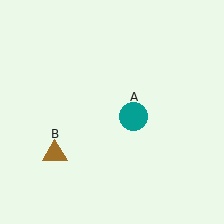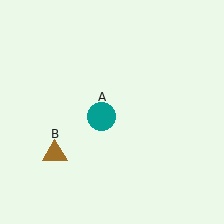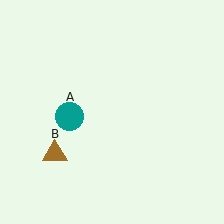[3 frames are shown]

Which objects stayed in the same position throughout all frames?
Brown triangle (object B) remained stationary.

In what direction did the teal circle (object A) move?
The teal circle (object A) moved left.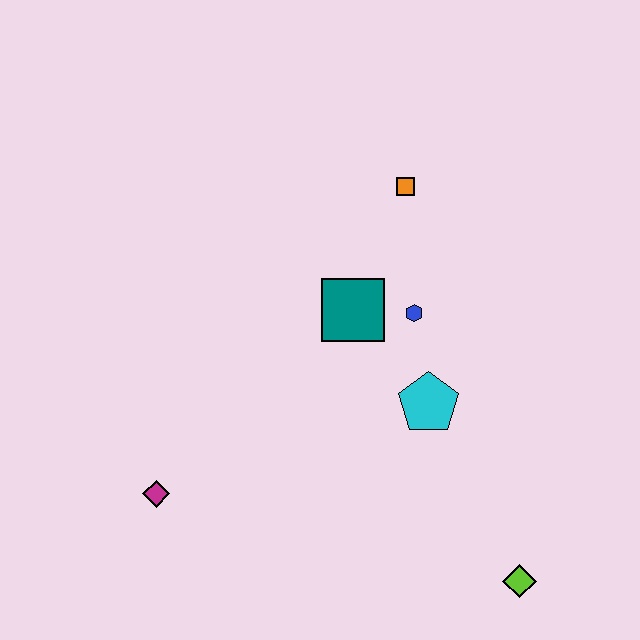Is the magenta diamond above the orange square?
No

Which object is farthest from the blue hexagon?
The magenta diamond is farthest from the blue hexagon.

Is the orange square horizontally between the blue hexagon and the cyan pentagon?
No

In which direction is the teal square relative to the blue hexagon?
The teal square is to the left of the blue hexagon.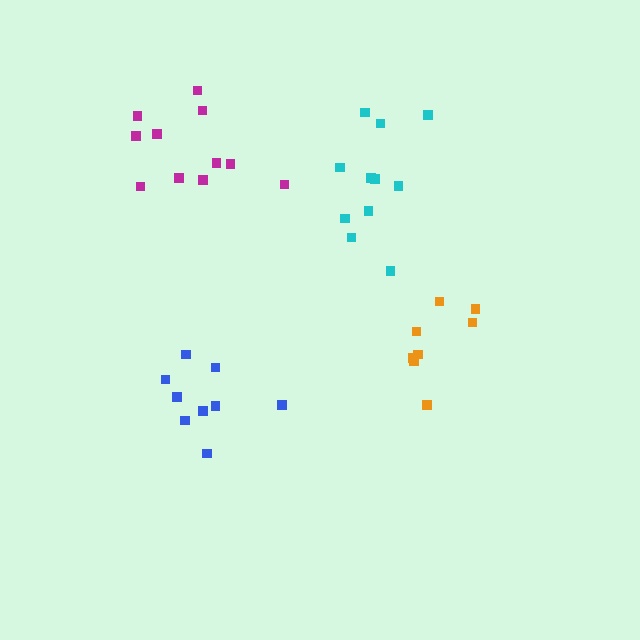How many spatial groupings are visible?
There are 4 spatial groupings.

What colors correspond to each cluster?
The clusters are colored: magenta, orange, blue, cyan.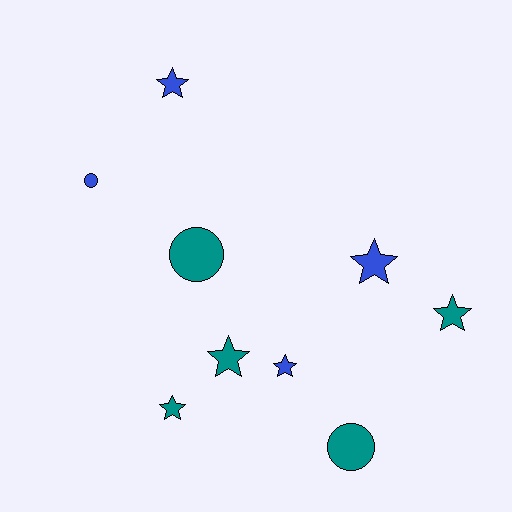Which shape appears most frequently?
Star, with 6 objects.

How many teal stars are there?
There are 3 teal stars.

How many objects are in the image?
There are 9 objects.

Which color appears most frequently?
Teal, with 5 objects.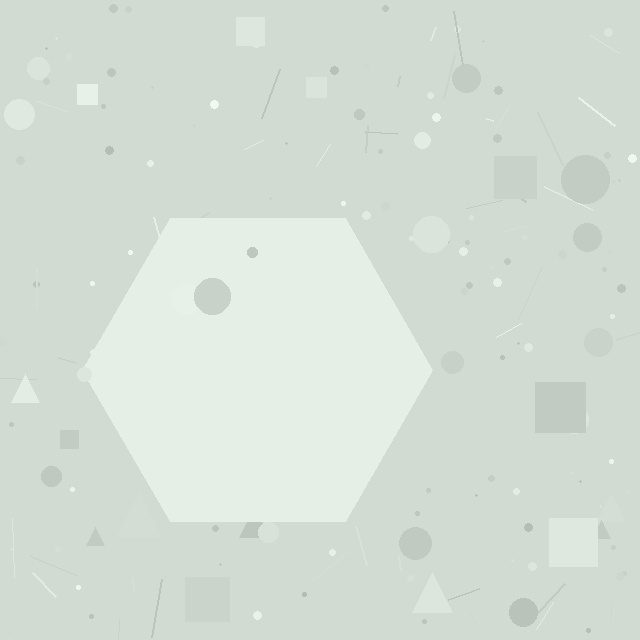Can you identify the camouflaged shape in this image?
The camouflaged shape is a hexagon.